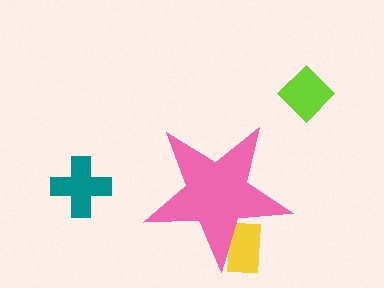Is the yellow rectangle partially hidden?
Yes, the yellow rectangle is partially hidden behind the pink star.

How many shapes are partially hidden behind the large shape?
1 shape is partially hidden.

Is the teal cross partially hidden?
No, the teal cross is fully visible.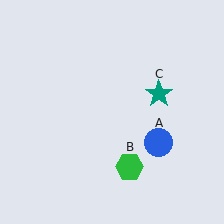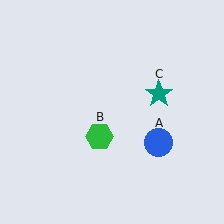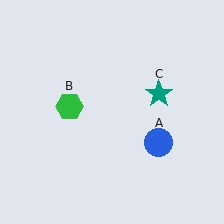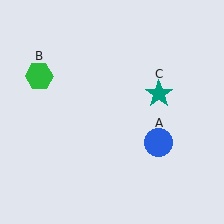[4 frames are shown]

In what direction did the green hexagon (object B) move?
The green hexagon (object B) moved up and to the left.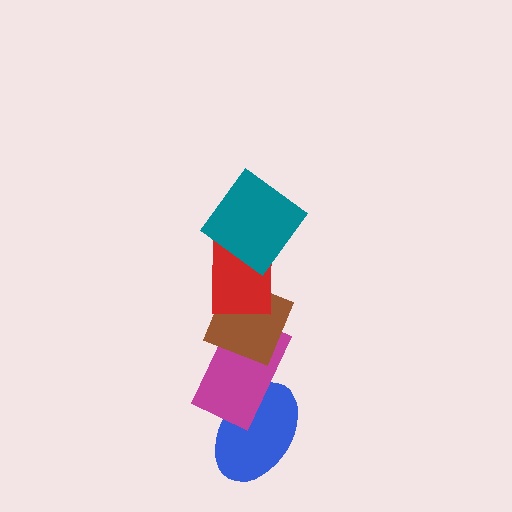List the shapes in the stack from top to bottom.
From top to bottom: the teal diamond, the red rectangle, the brown diamond, the magenta rectangle, the blue ellipse.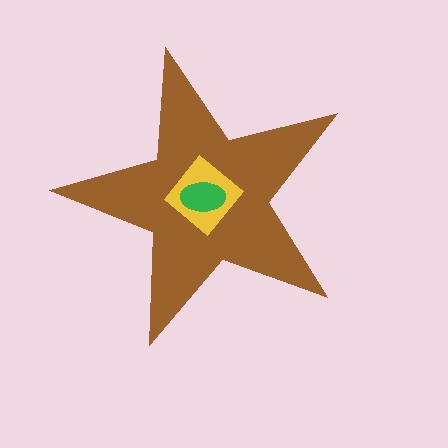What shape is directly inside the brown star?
The yellow diamond.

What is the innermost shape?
The green ellipse.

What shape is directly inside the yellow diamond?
The green ellipse.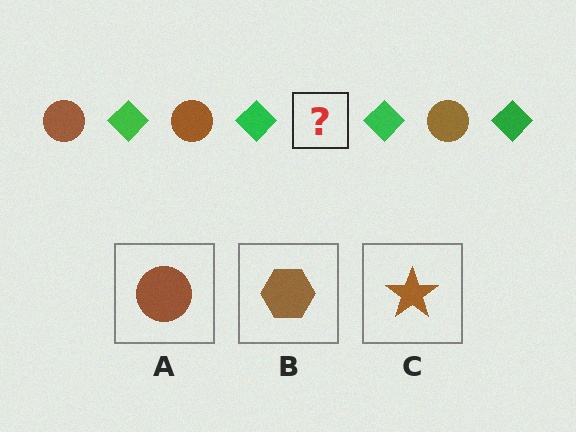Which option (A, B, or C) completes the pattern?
A.